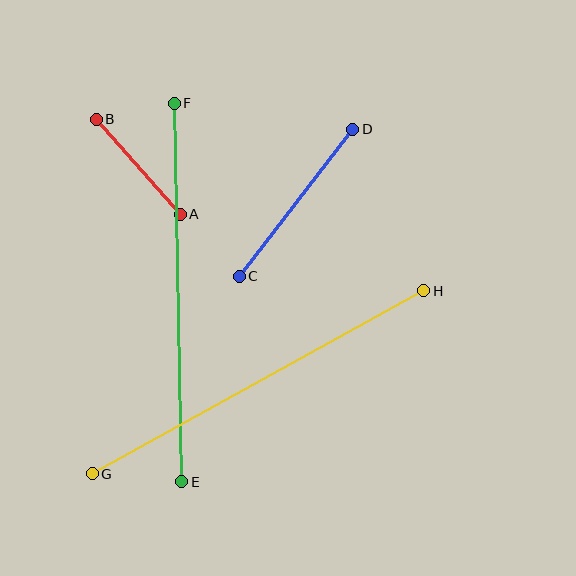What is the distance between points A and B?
The distance is approximately 127 pixels.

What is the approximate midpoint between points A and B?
The midpoint is at approximately (138, 167) pixels.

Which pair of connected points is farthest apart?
Points G and H are farthest apart.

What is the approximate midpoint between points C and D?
The midpoint is at approximately (296, 203) pixels.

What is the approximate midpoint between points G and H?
The midpoint is at approximately (258, 382) pixels.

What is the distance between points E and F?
The distance is approximately 378 pixels.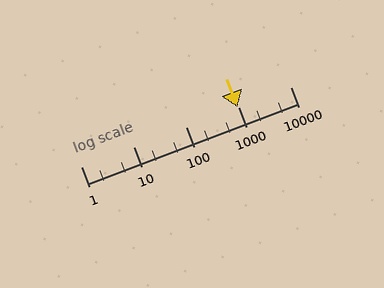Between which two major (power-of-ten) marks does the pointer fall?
The pointer is between 100 and 1000.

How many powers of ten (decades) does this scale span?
The scale spans 4 decades, from 1 to 10000.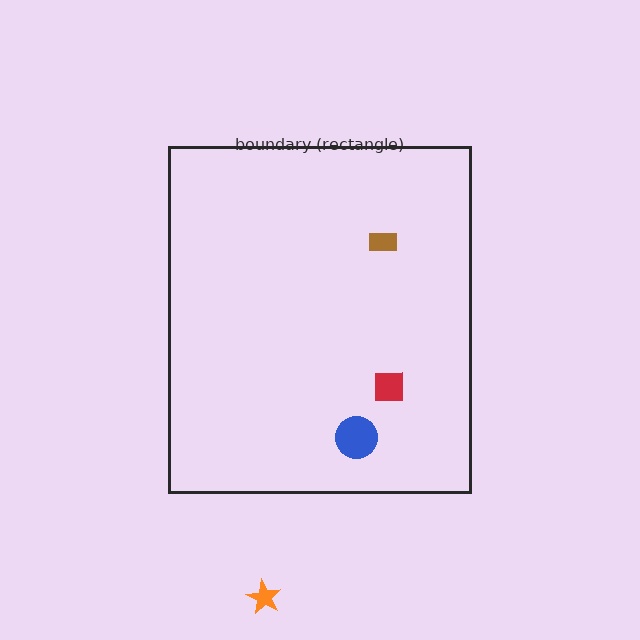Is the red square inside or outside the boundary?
Inside.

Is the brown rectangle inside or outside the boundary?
Inside.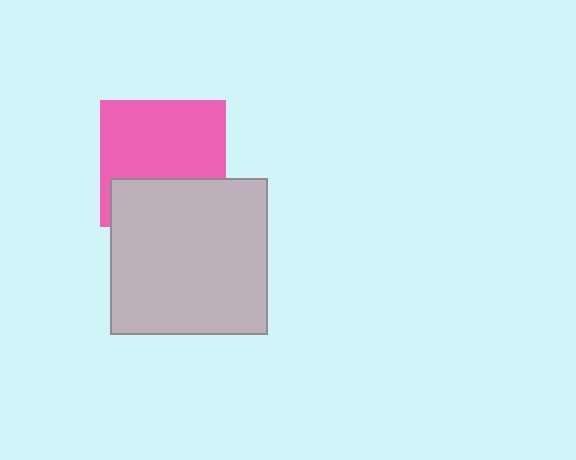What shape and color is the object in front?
The object in front is a light gray square.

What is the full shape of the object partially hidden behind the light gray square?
The partially hidden object is a pink square.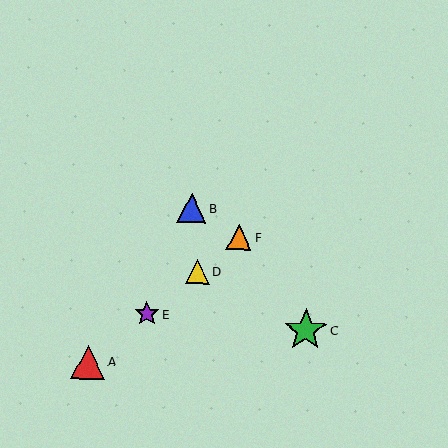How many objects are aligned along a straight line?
4 objects (A, D, E, F) are aligned along a straight line.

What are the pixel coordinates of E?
Object E is at (147, 314).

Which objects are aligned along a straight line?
Objects A, D, E, F are aligned along a straight line.